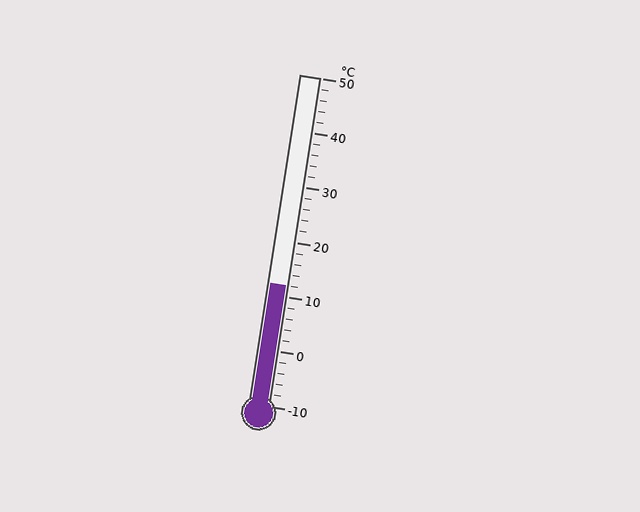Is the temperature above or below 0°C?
The temperature is above 0°C.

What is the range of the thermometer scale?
The thermometer scale ranges from -10°C to 50°C.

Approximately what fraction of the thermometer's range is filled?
The thermometer is filled to approximately 35% of its range.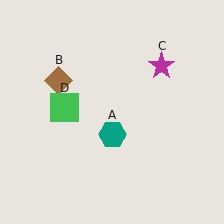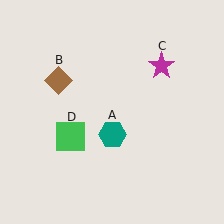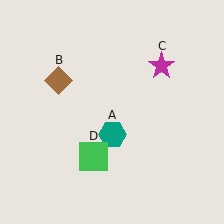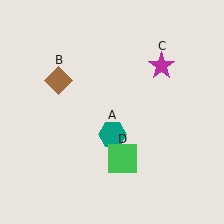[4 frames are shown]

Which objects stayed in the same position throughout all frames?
Teal hexagon (object A) and brown diamond (object B) and magenta star (object C) remained stationary.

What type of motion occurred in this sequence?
The green square (object D) rotated counterclockwise around the center of the scene.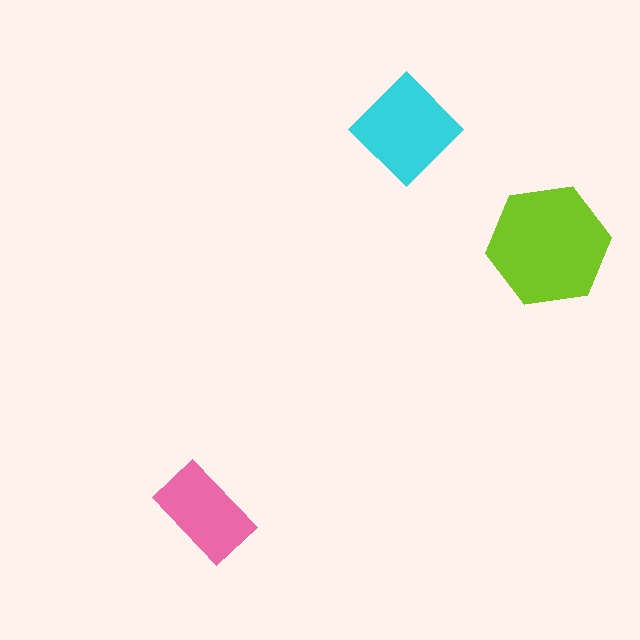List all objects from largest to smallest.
The lime hexagon, the cyan diamond, the pink rectangle.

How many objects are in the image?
There are 3 objects in the image.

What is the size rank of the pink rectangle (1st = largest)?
3rd.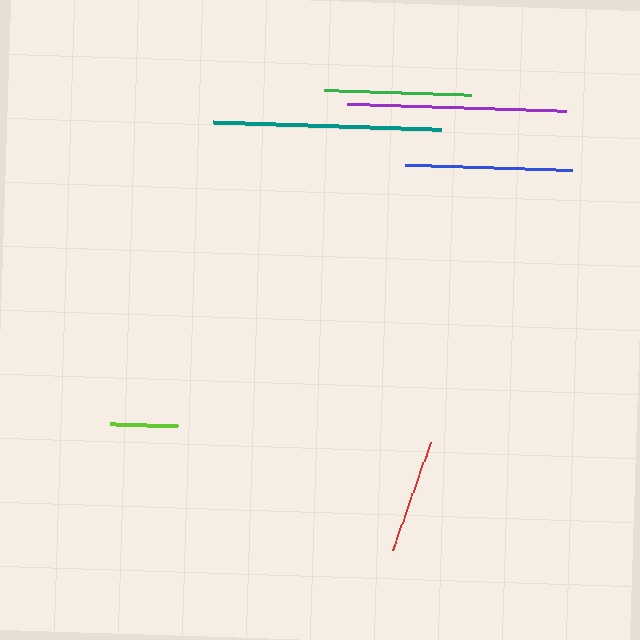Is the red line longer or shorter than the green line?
The green line is longer than the red line.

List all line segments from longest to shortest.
From longest to shortest: teal, purple, blue, green, red, lime.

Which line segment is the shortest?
The lime line is the shortest at approximately 68 pixels.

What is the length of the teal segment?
The teal segment is approximately 228 pixels long.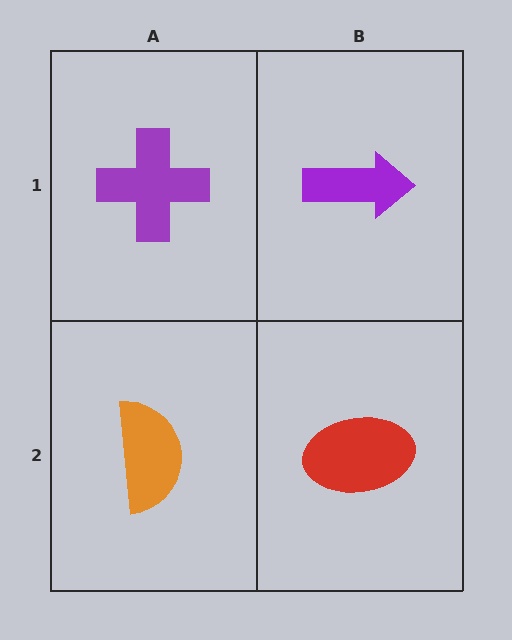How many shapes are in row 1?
2 shapes.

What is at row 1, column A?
A purple cross.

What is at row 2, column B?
A red ellipse.